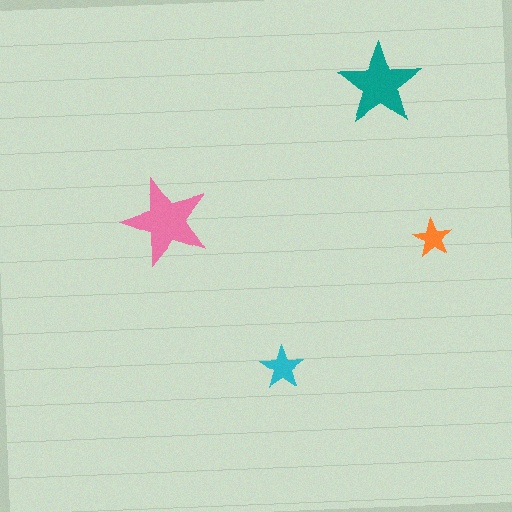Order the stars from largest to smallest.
the pink one, the teal one, the cyan one, the orange one.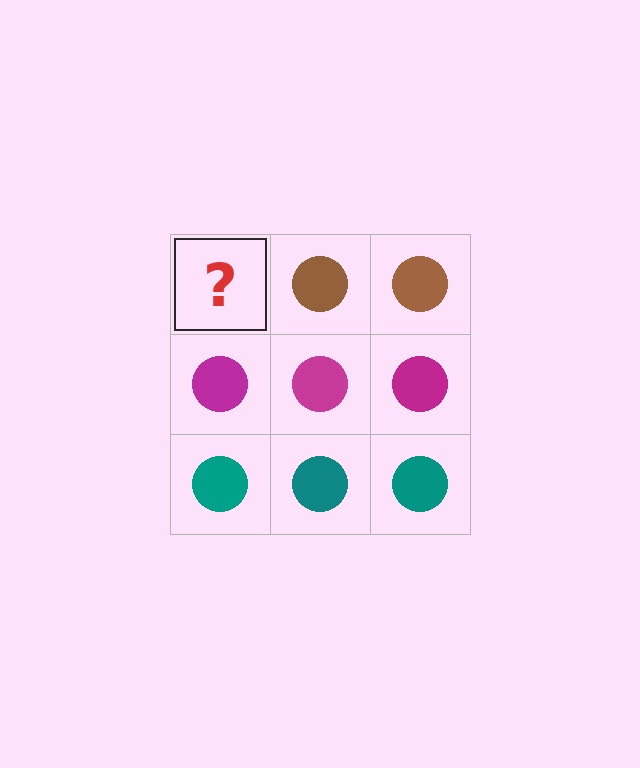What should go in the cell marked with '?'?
The missing cell should contain a brown circle.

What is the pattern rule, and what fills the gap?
The rule is that each row has a consistent color. The gap should be filled with a brown circle.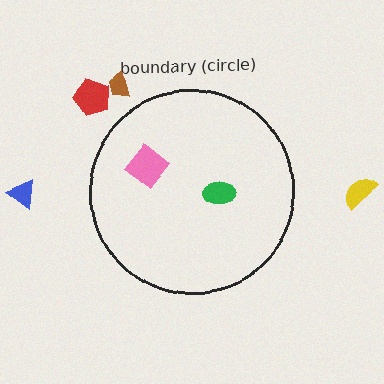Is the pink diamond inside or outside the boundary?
Inside.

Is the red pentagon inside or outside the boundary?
Outside.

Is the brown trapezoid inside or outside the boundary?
Outside.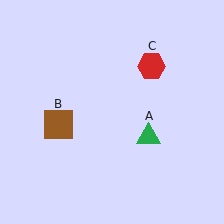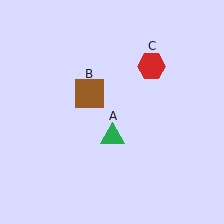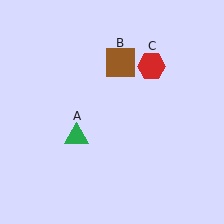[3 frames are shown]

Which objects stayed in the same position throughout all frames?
Red hexagon (object C) remained stationary.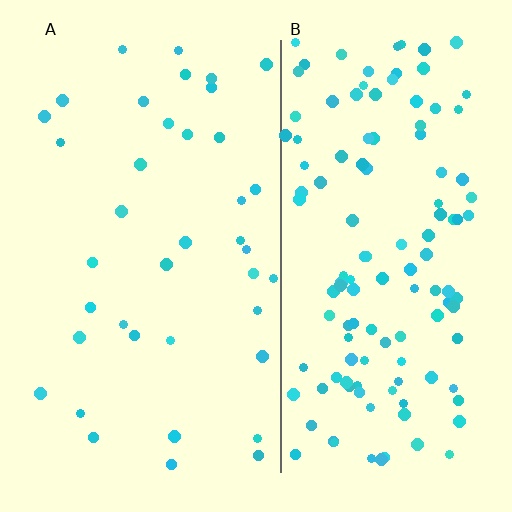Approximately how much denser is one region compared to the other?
Approximately 3.3× — region B over region A.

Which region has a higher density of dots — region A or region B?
B (the right).